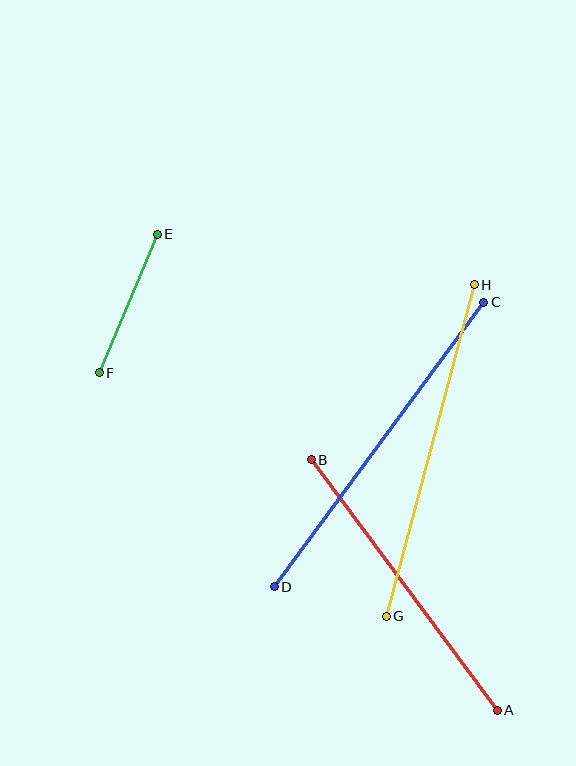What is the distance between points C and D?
The distance is approximately 354 pixels.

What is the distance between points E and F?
The distance is approximately 150 pixels.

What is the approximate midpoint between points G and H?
The midpoint is at approximately (430, 450) pixels.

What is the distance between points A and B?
The distance is approximately 312 pixels.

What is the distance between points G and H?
The distance is approximately 343 pixels.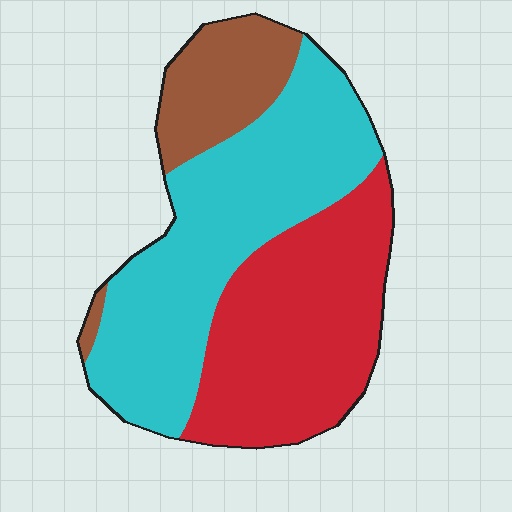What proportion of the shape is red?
Red covers about 40% of the shape.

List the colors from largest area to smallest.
From largest to smallest: cyan, red, brown.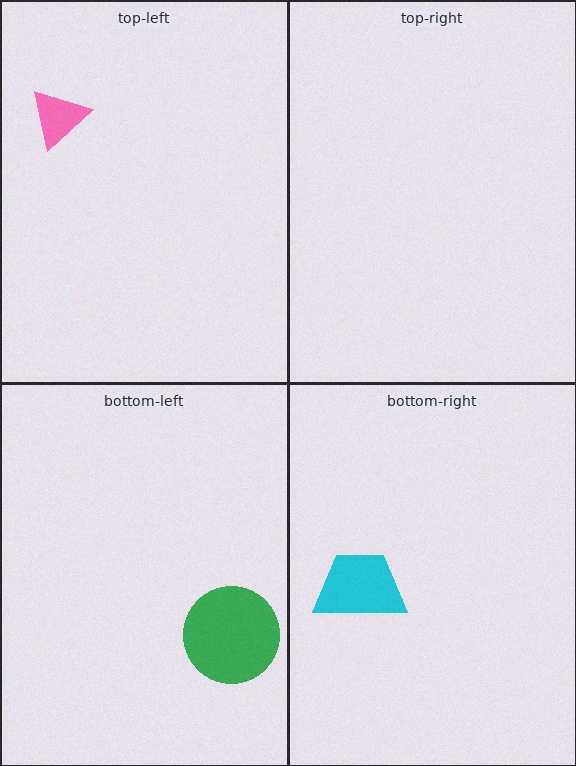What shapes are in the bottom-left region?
The green circle.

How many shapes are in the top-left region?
1.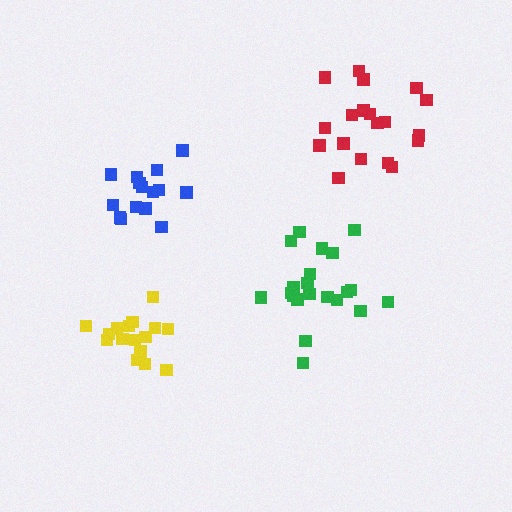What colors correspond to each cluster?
The clusters are colored: green, red, blue, yellow.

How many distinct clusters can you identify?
There are 4 distinct clusters.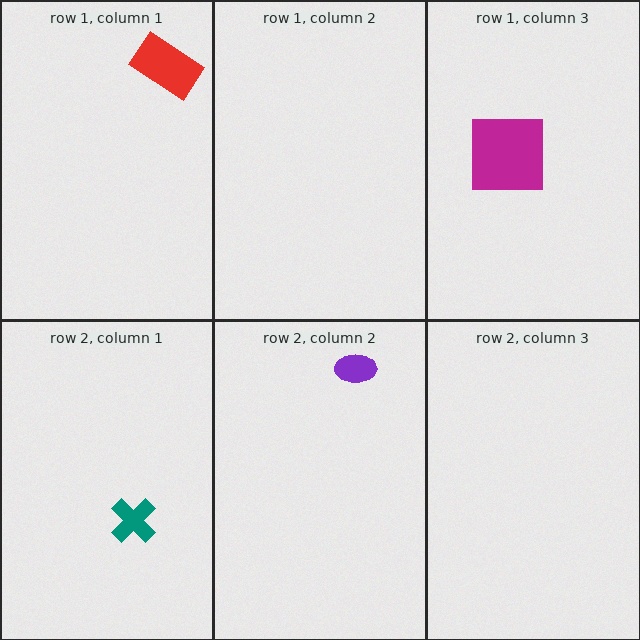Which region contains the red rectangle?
The row 1, column 1 region.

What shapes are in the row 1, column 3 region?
The magenta square.